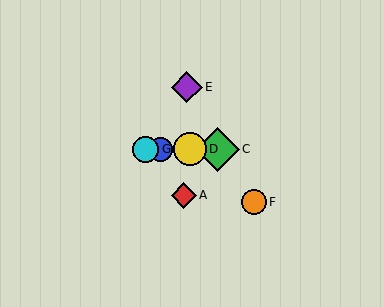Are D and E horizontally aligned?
No, D is at y≈149 and E is at y≈87.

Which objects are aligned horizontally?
Objects B, C, D, G are aligned horizontally.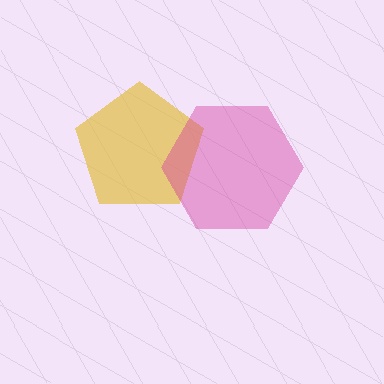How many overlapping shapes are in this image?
There are 2 overlapping shapes in the image.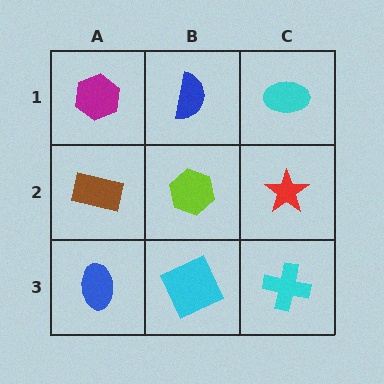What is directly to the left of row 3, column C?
A cyan square.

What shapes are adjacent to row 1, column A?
A brown rectangle (row 2, column A), a blue semicircle (row 1, column B).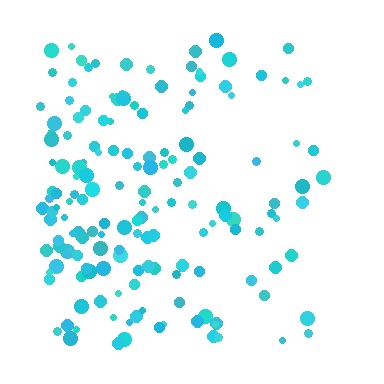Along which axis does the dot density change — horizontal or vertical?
Horizontal.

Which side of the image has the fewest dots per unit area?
The right.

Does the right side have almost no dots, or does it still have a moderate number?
Still a moderate number, just noticeably fewer than the left.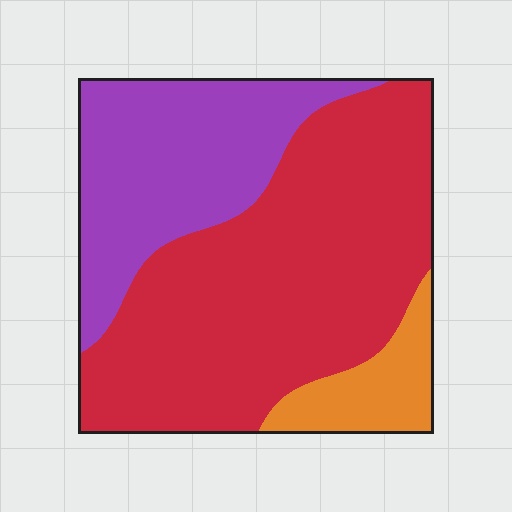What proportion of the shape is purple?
Purple takes up about one third (1/3) of the shape.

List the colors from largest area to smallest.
From largest to smallest: red, purple, orange.